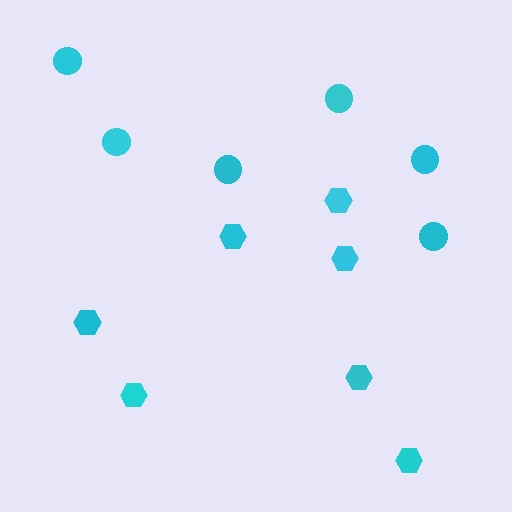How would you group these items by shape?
There are 2 groups: one group of circles (6) and one group of hexagons (7).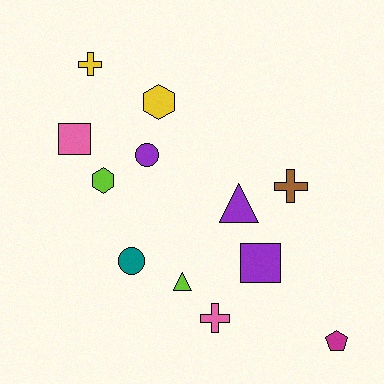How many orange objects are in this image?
There are no orange objects.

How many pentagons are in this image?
There is 1 pentagon.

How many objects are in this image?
There are 12 objects.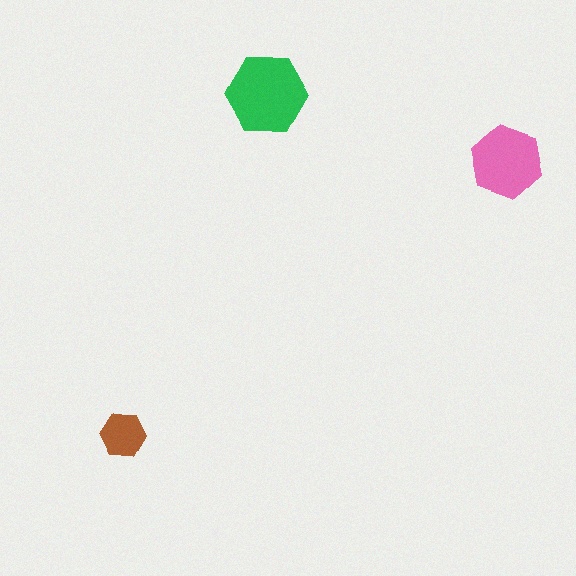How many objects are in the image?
There are 3 objects in the image.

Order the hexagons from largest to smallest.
the green one, the pink one, the brown one.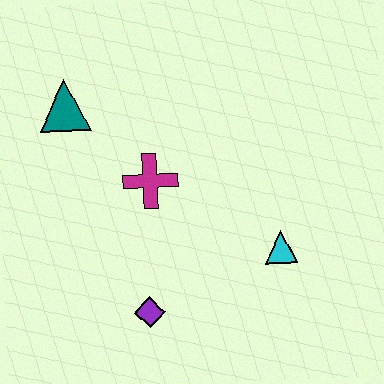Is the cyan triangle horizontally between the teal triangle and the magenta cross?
No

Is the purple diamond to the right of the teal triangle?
Yes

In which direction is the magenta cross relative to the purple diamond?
The magenta cross is above the purple diamond.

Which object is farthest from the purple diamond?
The teal triangle is farthest from the purple diamond.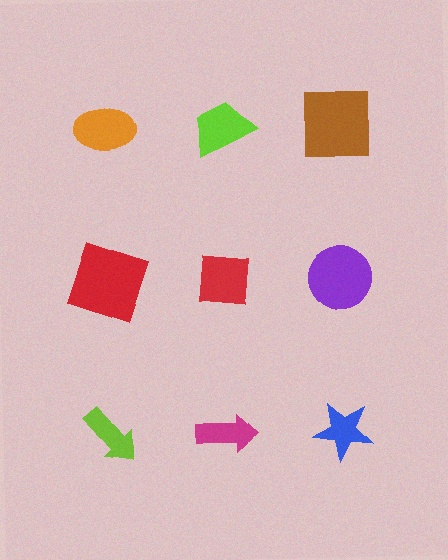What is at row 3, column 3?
A blue star.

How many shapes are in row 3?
3 shapes.